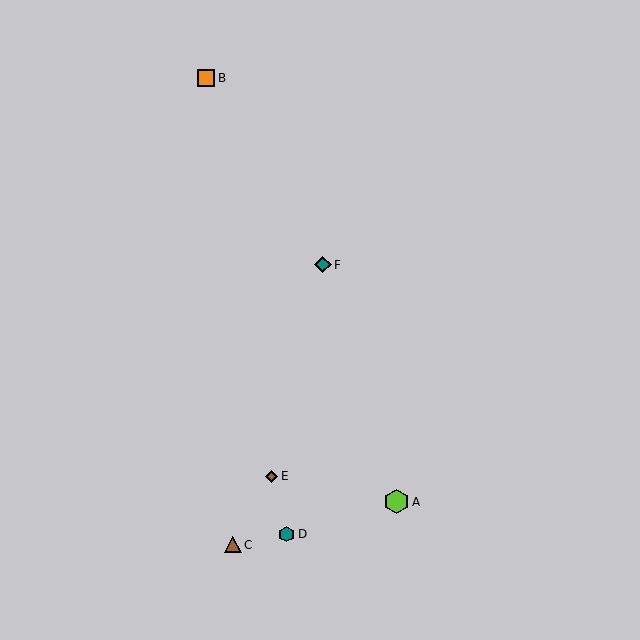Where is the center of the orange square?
The center of the orange square is at (206, 78).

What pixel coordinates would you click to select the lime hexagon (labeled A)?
Click at (396, 502) to select the lime hexagon A.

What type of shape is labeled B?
Shape B is an orange square.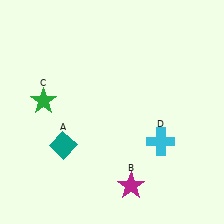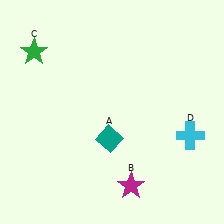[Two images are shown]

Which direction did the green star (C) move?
The green star (C) moved up.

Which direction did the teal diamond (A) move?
The teal diamond (A) moved right.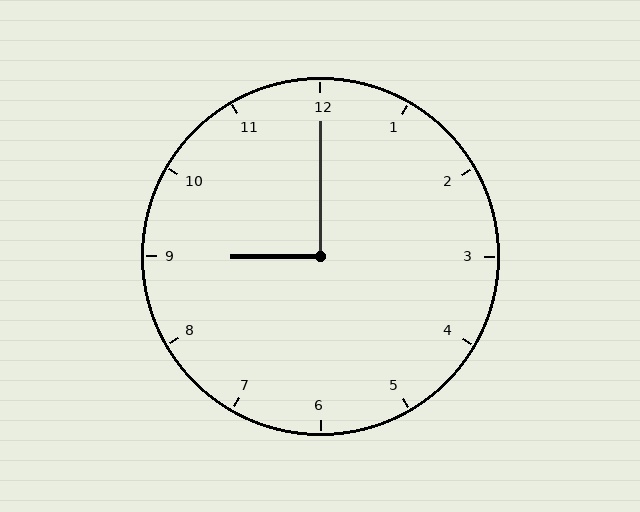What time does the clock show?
9:00.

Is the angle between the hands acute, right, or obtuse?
It is right.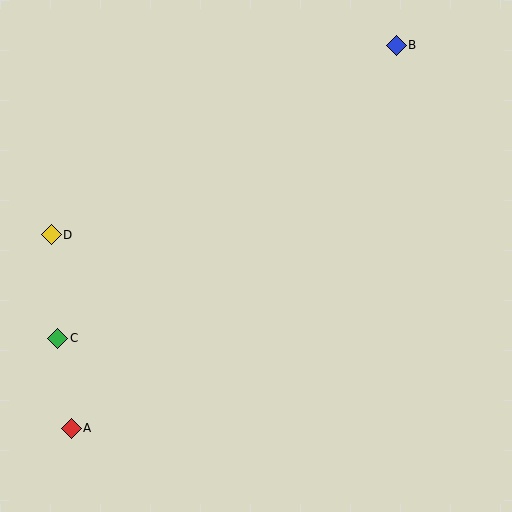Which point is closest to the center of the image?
Point D at (51, 235) is closest to the center.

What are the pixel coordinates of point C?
Point C is at (58, 338).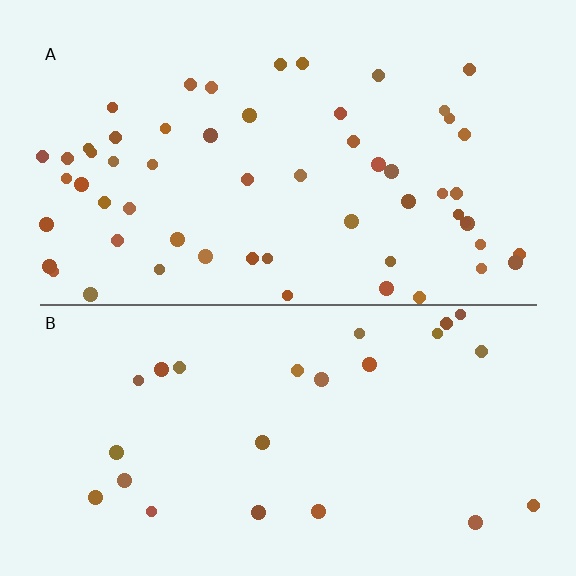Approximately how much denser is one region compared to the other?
Approximately 2.5× — region A over region B.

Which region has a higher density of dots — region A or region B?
A (the top).